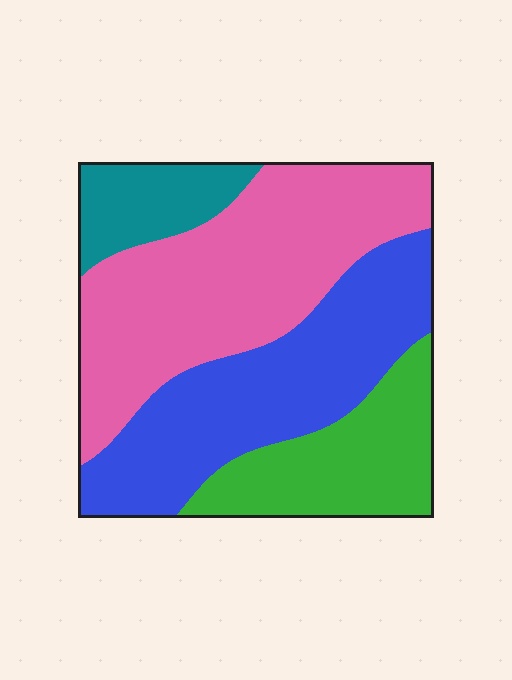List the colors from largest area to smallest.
From largest to smallest: pink, blue, green, teal.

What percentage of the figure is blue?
Blue takes up about one third (1/3) of the figure.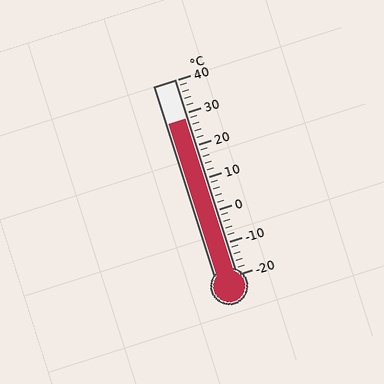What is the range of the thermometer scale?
The thermometer scale ranges from -20°C to 40°C.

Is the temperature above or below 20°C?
The temperature is above 20°C.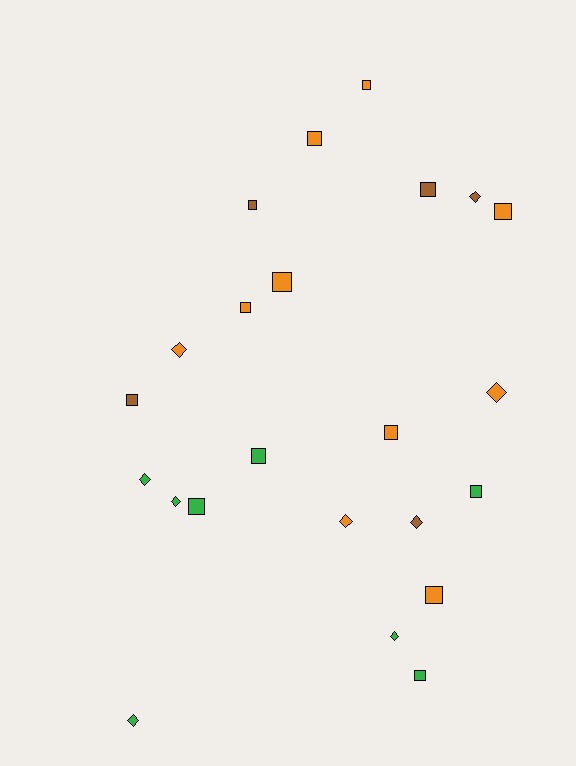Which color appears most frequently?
Orange, with 10 objects.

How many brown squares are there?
There are 3 brown squares.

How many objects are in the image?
There are 23 objects.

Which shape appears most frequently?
Square, with 14 objects.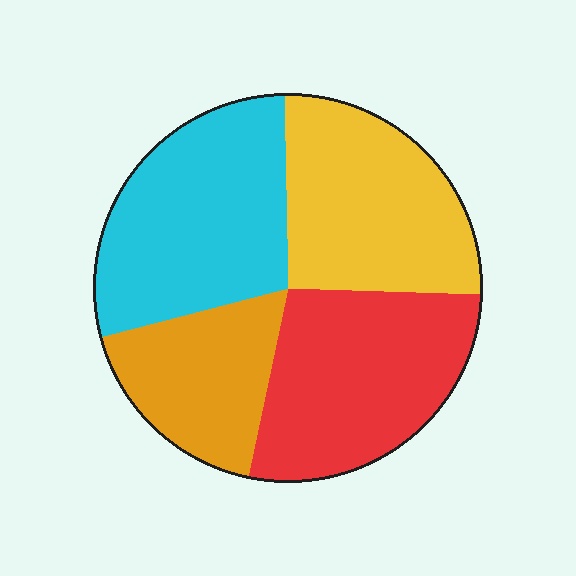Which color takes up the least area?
Orange, at roughly 20%.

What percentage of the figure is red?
Red covers around 30% of the figure.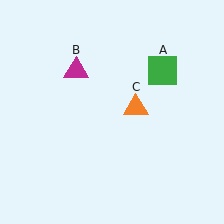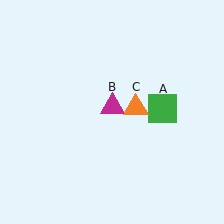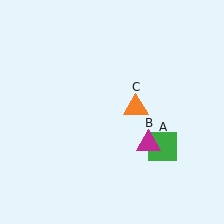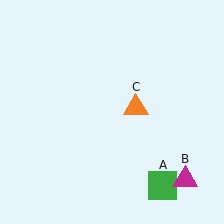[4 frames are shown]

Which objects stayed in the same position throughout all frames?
Orange triangle (object C) remained stationary.